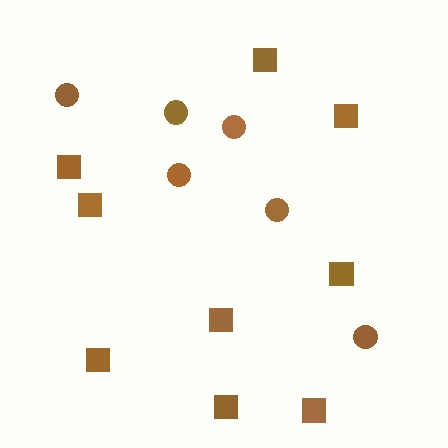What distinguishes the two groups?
There are 2 groups: one group of circles (6) and one group of squares (9).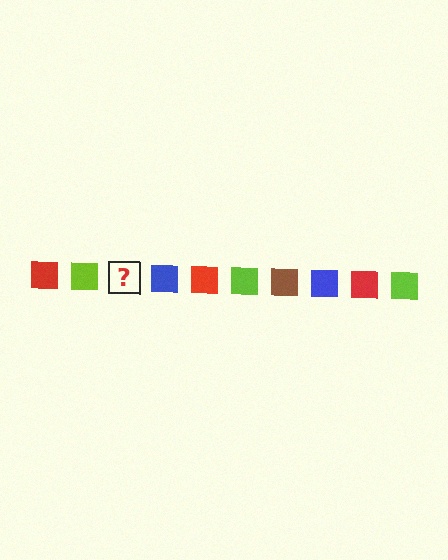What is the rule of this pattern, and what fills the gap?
The rule is that the pattern cycles through red, lime, brown, blue squares. The gap should be filled with a brown square.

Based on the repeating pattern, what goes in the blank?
The blank should be a brown square.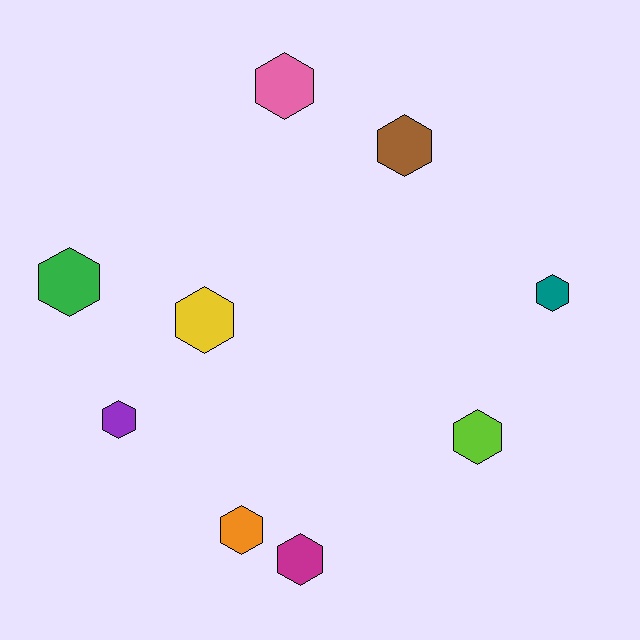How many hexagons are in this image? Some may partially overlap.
There are 9 hexagons.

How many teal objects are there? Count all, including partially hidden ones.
There is 1 teal object.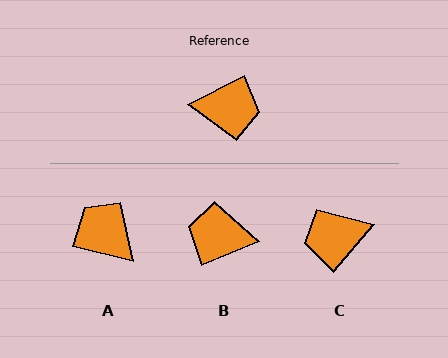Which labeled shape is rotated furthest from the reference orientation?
B, about 175 degrees away.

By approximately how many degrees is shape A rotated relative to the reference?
Approximately 139 degrees counter-clockwise.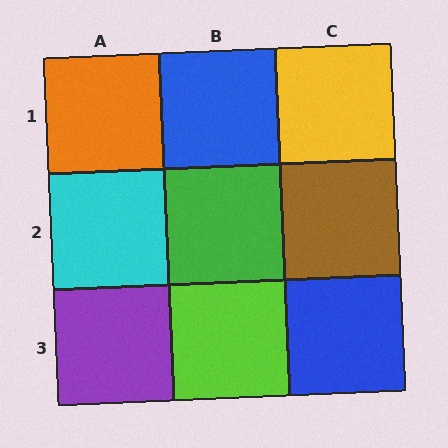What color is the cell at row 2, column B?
Green.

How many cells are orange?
1 cell is orange.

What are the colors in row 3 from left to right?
Purple, lime, blue.